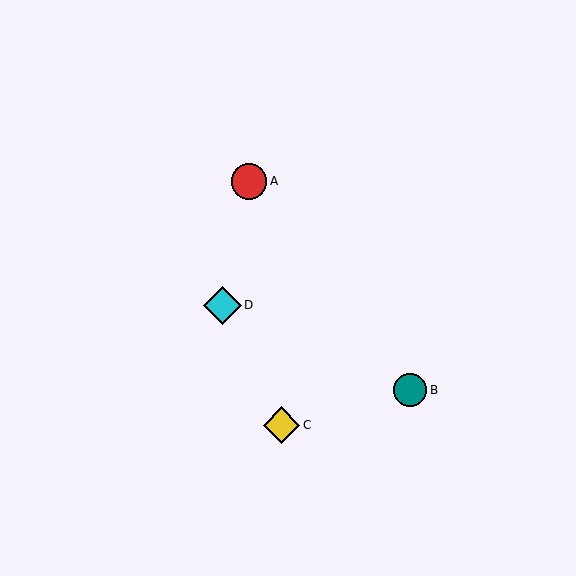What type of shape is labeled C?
Shape C is a yellow diamond.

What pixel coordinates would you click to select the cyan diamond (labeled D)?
Click at (222, 305) to select the cyan diamond D.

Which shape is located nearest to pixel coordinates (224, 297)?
The cyan diamond (labeled D) at (222, 305) is nearest to that location.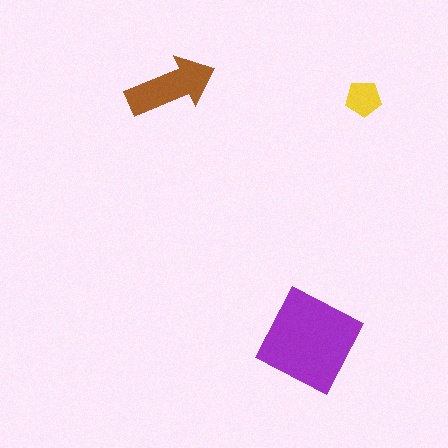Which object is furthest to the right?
The yellow pentagon is rightmost.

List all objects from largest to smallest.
The purple diamond, the brown arrow, the yellow pentagon.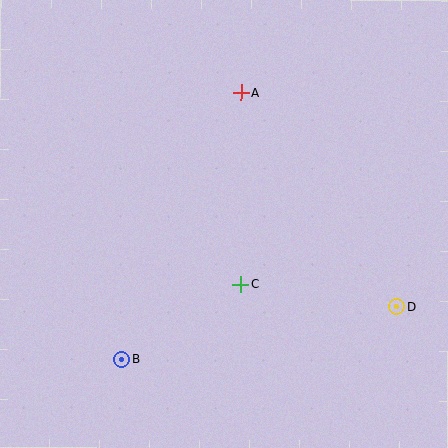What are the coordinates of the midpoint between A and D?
The midpoint between A and D is at (319, 199).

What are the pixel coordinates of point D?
Point D is at (396, 306).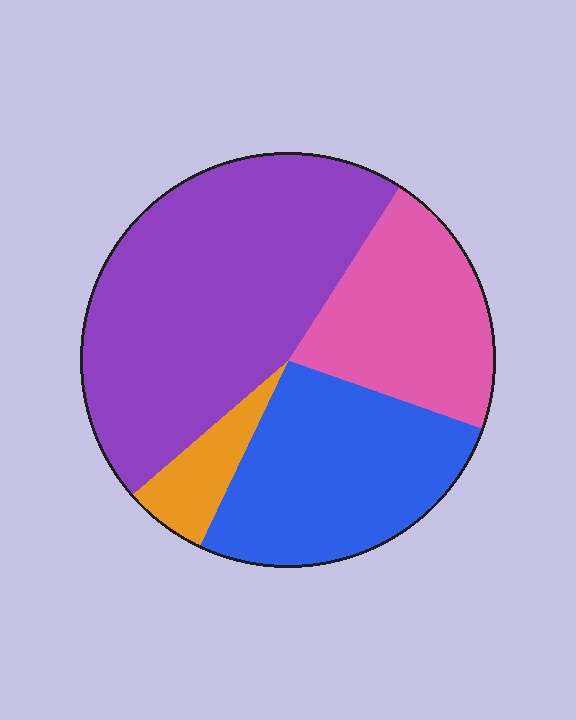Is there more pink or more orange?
Pink.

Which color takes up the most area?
Purple, at roughly 45%.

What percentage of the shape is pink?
Pink covers roughly 20% of the shape.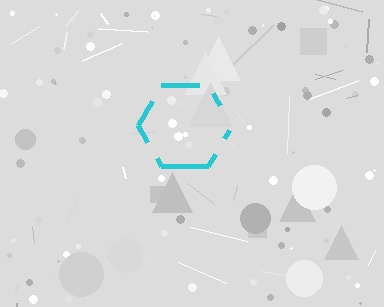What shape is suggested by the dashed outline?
The dashed outline suggests a hexagon.